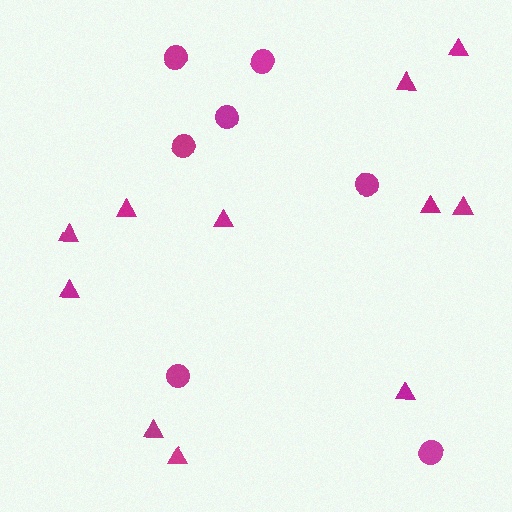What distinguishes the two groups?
There are 2 groups: one group of circles (7) and one group of triangles (11).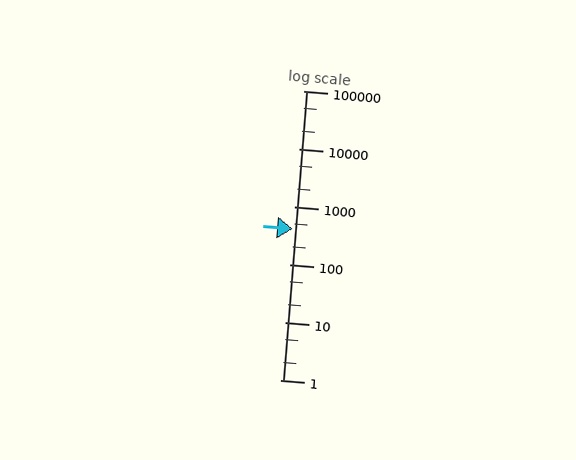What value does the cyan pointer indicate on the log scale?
The pointer indicates approximately 410.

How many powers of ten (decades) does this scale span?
The scale spans 5 decades, from 1 to 100000.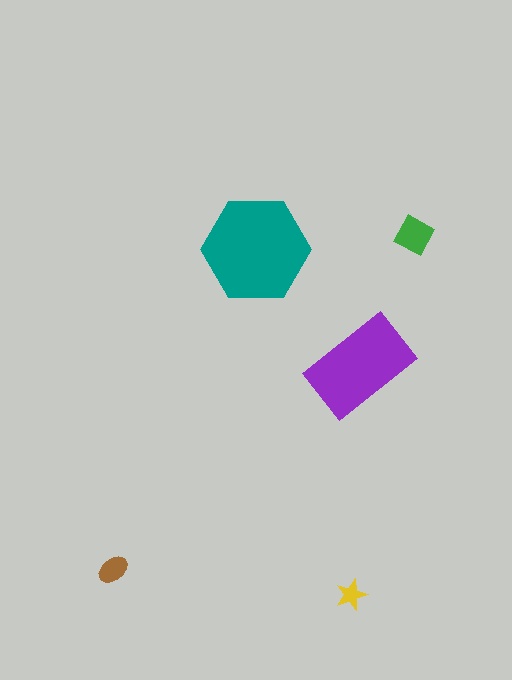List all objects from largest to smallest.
The teal hexagon, the purple rectangle, the green diamond, the brown ellipse, the yellow star.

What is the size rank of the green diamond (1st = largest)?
3rd.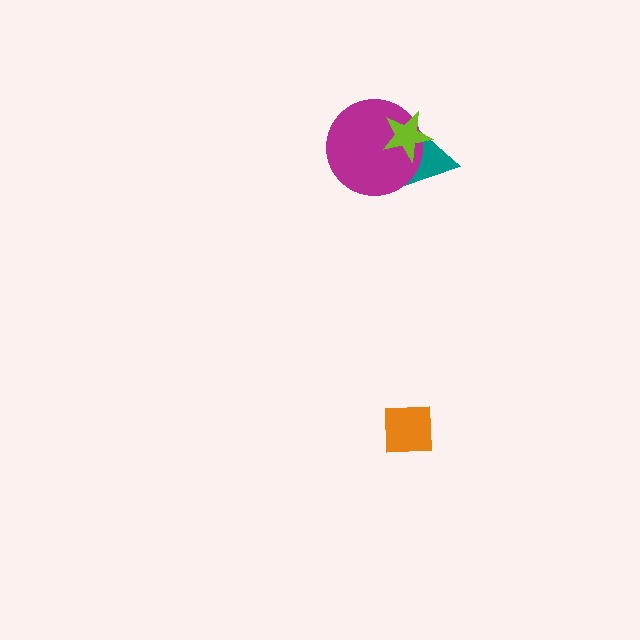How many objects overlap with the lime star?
2 objects overlap with the lime star.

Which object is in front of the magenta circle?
The lime star is in front of the magenta circle.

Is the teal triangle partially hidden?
Yes, it is partially covered by another shape.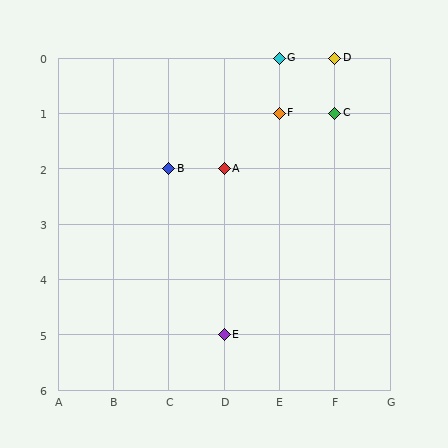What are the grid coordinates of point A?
Point A is at grid coordinates (D, 2).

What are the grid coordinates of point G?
Point G is at grid coordinates (E, 0).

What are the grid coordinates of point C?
Point C is at grid coordinates (F, 1).